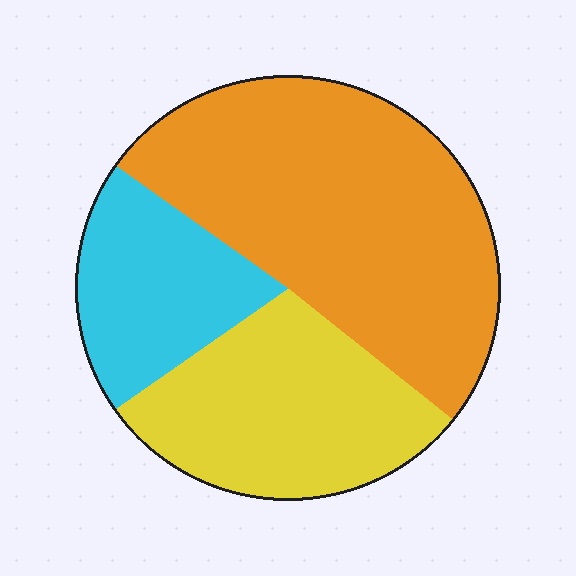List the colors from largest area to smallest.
From largest to smallest: orange, yellow, cyan.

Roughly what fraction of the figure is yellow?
Yellow covers 29% of the figure.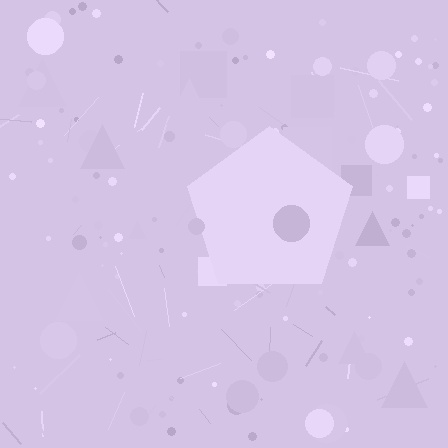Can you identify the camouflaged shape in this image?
The camouflaged shape is a pentagon.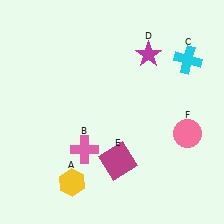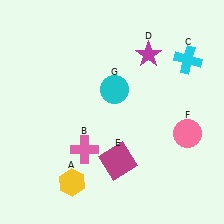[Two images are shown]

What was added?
A cyan circle (G) was added in Image 2.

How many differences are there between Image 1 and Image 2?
There is 1 difference between the two images.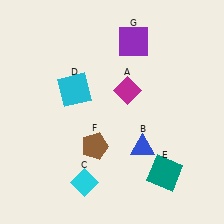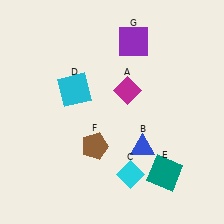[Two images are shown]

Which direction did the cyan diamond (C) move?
The cyan diamond (C) moved right.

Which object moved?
The cyan diamond (C) moved right.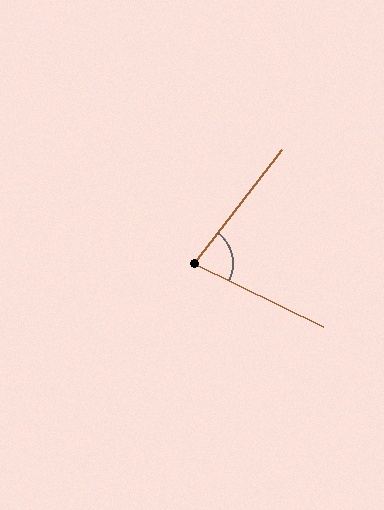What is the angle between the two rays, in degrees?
Approximately 79 degrees.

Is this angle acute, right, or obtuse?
It is acute.